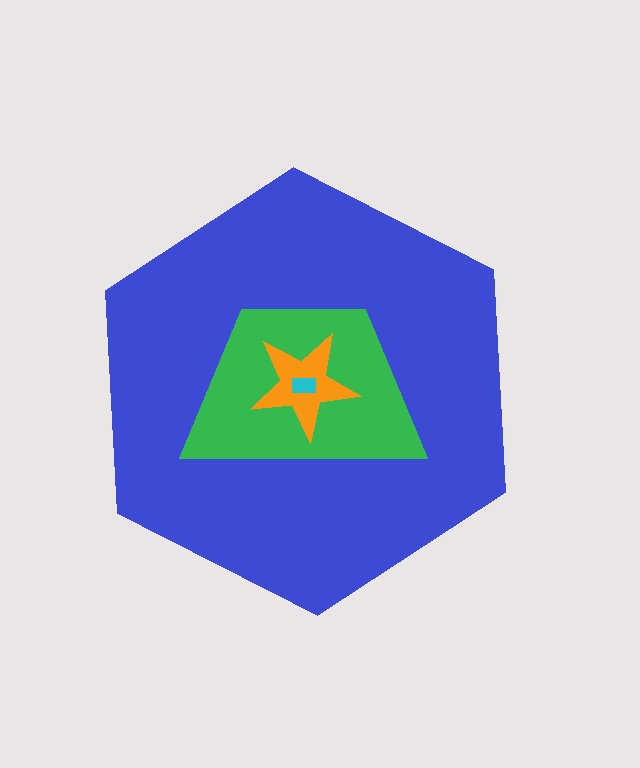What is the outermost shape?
The blue hexagon.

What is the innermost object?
The cyan rectangle.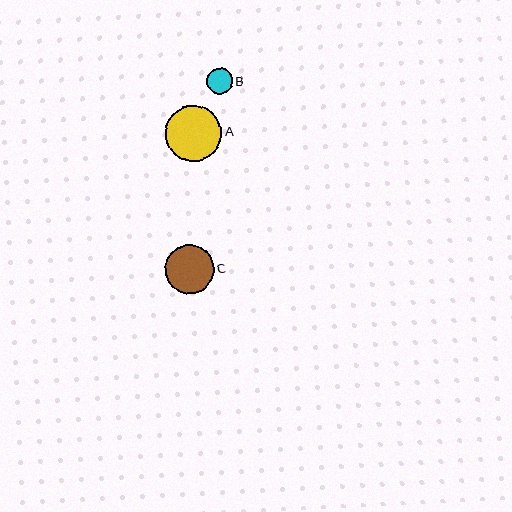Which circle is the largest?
Circle A is the largest with a size of approximately 56 pixels.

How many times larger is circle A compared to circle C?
Circle A is approximately 1.1 times the size of circle C.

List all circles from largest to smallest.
From largest to smallest: A, C, B.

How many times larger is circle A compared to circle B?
Circle A is approximately 2.2 times the size of circle B.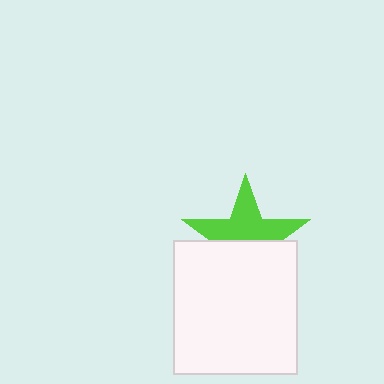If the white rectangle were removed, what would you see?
You would see the complete lime star.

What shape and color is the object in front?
The object in front is a white rectangle.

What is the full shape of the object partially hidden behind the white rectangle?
The partially hidden object is a lime star.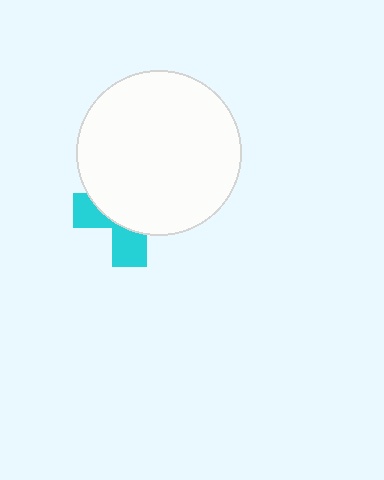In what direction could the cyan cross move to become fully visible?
The cyan cross could move down. That would shift it out from behind the white circle entirely.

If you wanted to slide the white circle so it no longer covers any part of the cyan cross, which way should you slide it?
Slide it up — that is the most direct way to separate the two shapes.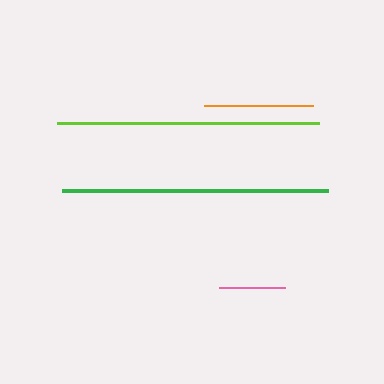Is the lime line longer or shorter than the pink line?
The lime line is longer than the pink line.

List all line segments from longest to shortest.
From longest to shortest: green, lime, orange, pink.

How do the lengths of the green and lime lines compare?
The green and lime lines are approximately the same length.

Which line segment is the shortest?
The pink line is the shortest at approximately 66 pixels.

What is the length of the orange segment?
The orange segment is approximately 109 pixels long.